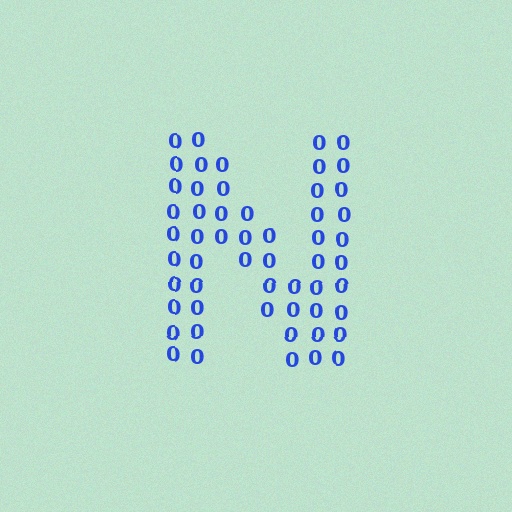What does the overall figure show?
The overall figure shows the letter N.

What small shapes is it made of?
It is made of small digit 0's.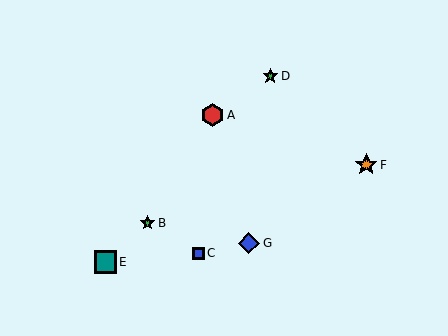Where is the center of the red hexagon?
The center of the red hexagon is at (213, 115).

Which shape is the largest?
The red hexagon (labeled A) is the largest.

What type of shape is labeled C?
Shape C is a blue square.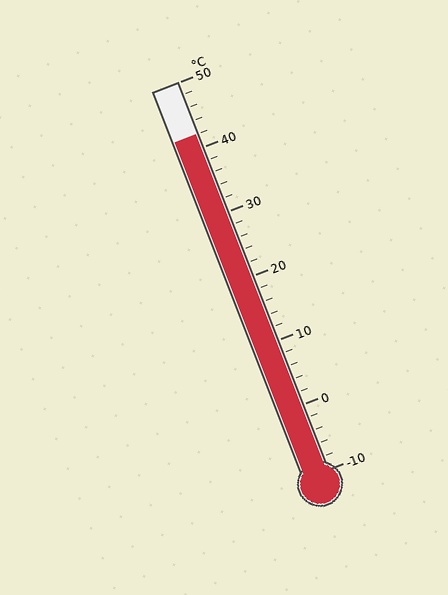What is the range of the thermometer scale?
The thermometer scale ranges from -10°C to 50°C.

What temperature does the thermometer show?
The thermometer shows approximately 42°C.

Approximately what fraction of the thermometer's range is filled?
The thermometer is filled to approximately 85% of its range.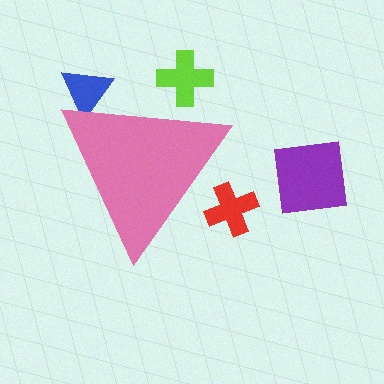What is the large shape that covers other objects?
A pink triangle.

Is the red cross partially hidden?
Yes, the red cross is partially hidden behind the pink triangle.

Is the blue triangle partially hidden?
Yes, the blue triangle is partially hidden behind the pink triangle.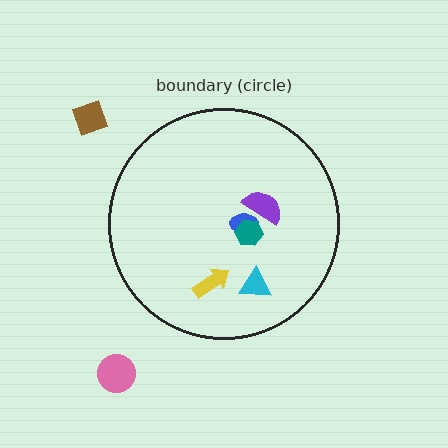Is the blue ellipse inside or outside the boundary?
Inside.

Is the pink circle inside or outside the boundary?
Outside.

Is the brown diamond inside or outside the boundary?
Outside.